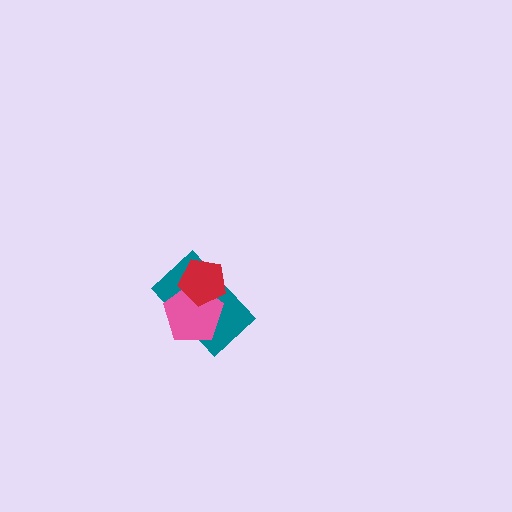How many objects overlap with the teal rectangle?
2 objects overlap with the teal rectangle.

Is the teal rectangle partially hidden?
Yes, it is partially covered by another shape.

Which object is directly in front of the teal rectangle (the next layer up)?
The pink pentagon is directly in front of the teal rectangle.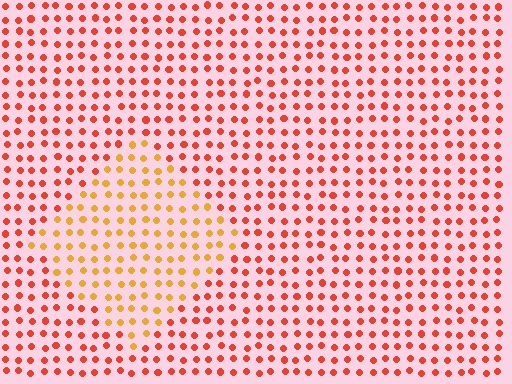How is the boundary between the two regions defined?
The boundary is defined purely by a slight shift in hue (about 34 degrees). Spacing, size, and orientation are identical on both sides.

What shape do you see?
I see a diamond.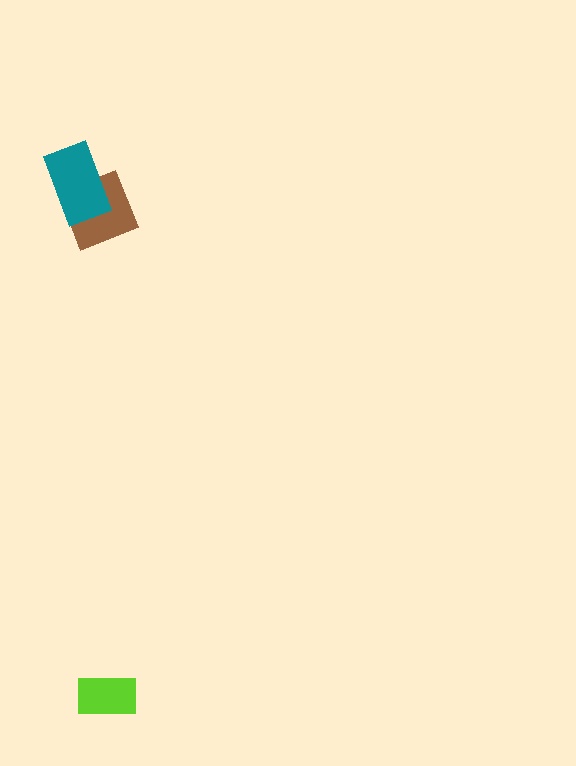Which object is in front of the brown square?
The teal rectangle is in front of the brown square.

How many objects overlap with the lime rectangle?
0 objects overlap with the lime rectangle.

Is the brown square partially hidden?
Yes, it is partially covered by another shape.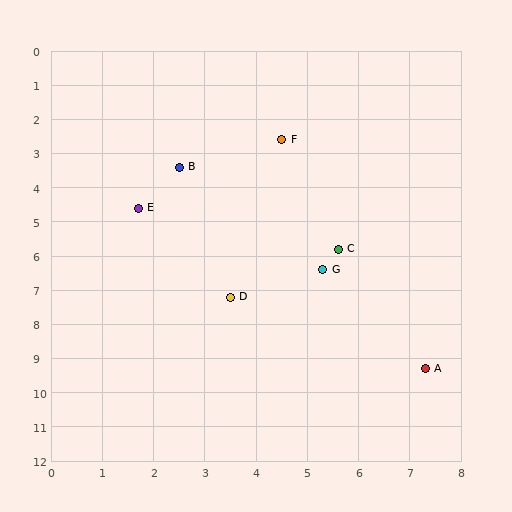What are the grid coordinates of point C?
Point C is at approximately (5.6, 5.8).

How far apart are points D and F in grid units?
Points D and F are about 4.7 grid units apart.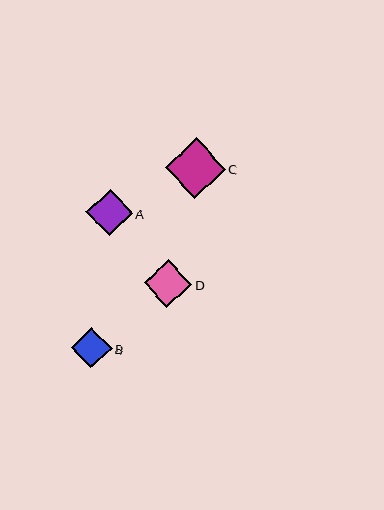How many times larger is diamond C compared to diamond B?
Diamond C is approximately 1.5 times the size of diamond B.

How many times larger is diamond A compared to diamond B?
Diamond A is approximately 1.1 times the size of diamond B.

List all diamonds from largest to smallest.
From largest to smallest: C, D, A, B.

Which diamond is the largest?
Diamond C is the largest with a size of approximately 60 pixels.